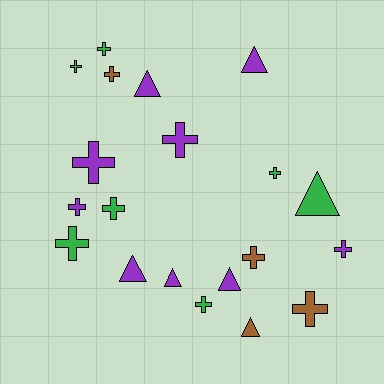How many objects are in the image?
There are 20 objects.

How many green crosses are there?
There are 6 green crosses.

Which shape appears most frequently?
Cross, with 13 objects.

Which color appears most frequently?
Purple, with 9 objects.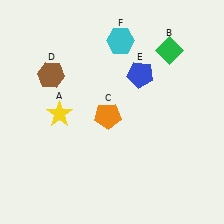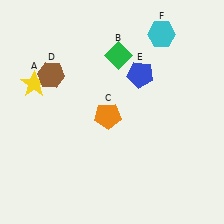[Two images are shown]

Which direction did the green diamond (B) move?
The green diamond (B) moved left.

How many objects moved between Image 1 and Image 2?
3 objects moved between the two images.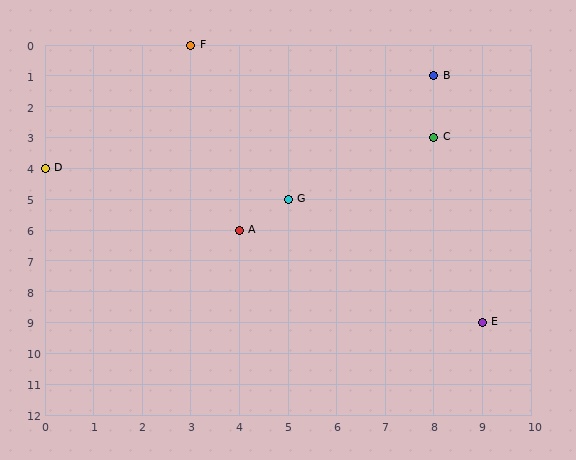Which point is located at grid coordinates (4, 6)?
Point A is at (4, 6).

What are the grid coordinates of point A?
Point A is at grid coordinates (4, 6).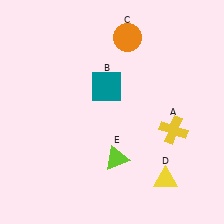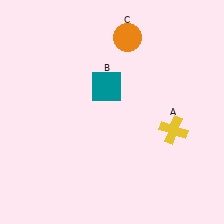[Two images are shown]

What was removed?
The yellow triangle (D), the lime triangle (E) were removed in Image 2.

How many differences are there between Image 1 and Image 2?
There are 2 differences between the two images.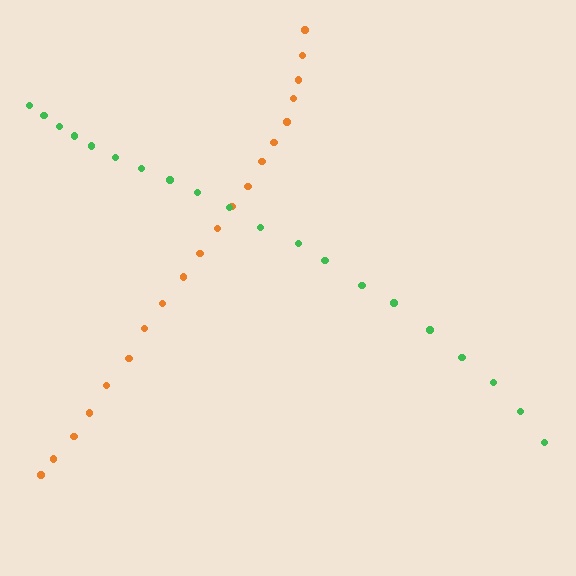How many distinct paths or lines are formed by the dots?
There are 2 distinct paths.